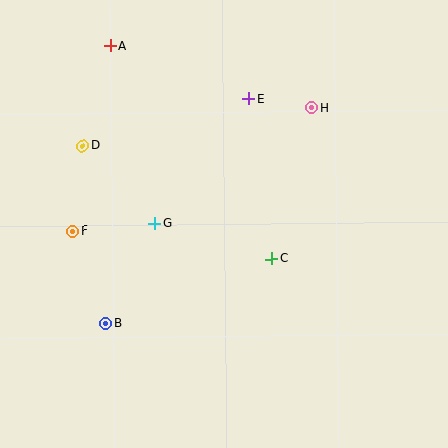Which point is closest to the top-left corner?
Point A is closest to the top-left corner.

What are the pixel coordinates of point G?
Point G is at (155, 223).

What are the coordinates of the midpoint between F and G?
The midpoint between F and G is at (114, 227).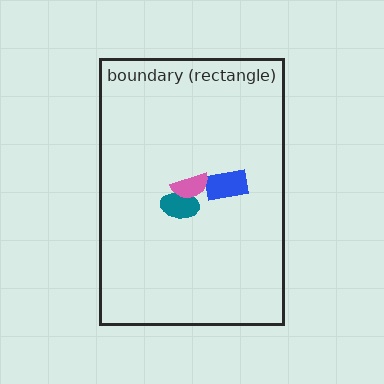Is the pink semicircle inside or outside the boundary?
Inside.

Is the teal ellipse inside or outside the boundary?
Inside.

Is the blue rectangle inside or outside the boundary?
Inside.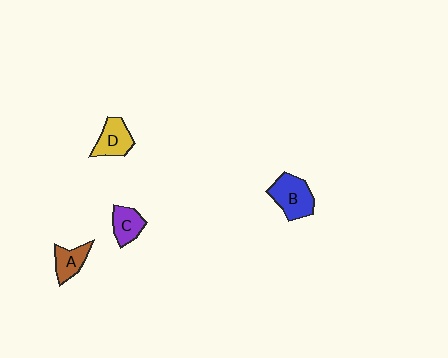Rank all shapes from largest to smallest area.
From largest to smallest: B (blue), D (yellow), C (purple), A (brown).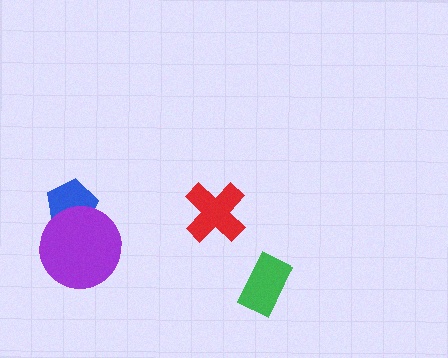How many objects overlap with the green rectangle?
0 objects overlap with the green rectangle.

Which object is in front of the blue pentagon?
The purple circle is in front of the blue pentagon.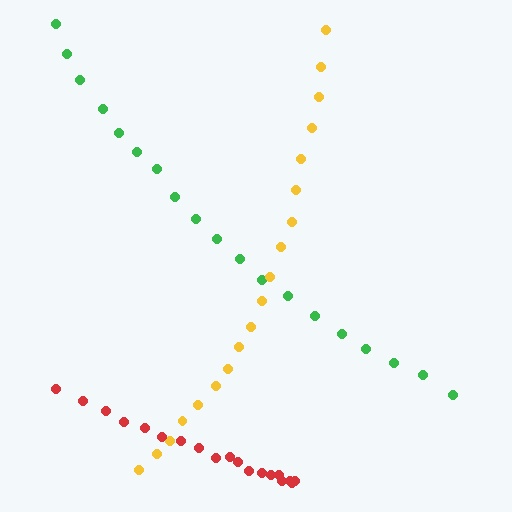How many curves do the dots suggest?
There are 3 distinct paths.